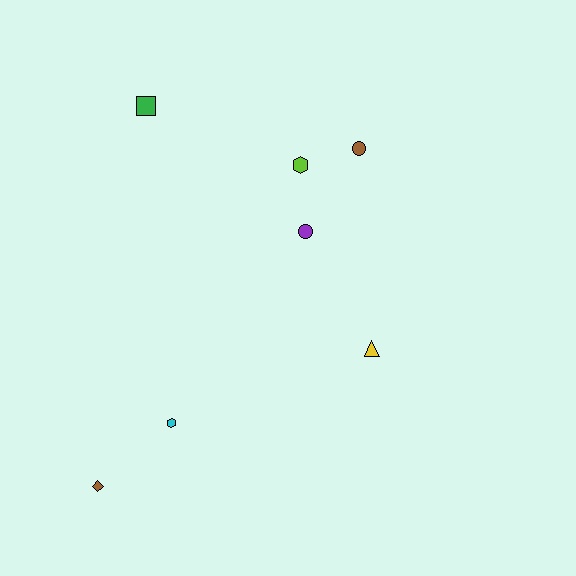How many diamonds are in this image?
There is 1 diamond.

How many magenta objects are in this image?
There are no magenta objects.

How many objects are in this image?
There are 7 objects.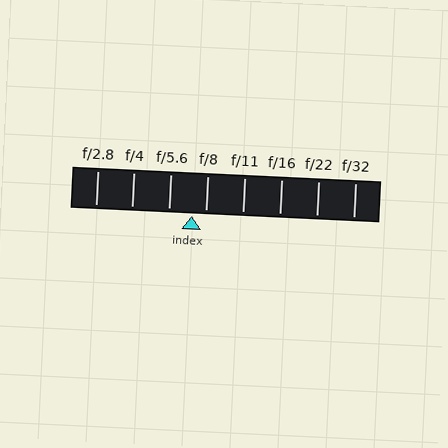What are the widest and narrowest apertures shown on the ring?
The widest aperture shown is f/2.8 and the narrowest is f/32.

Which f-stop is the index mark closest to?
The index mark is closest to f/8.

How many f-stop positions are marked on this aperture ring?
There are 8 f-stop positions marked.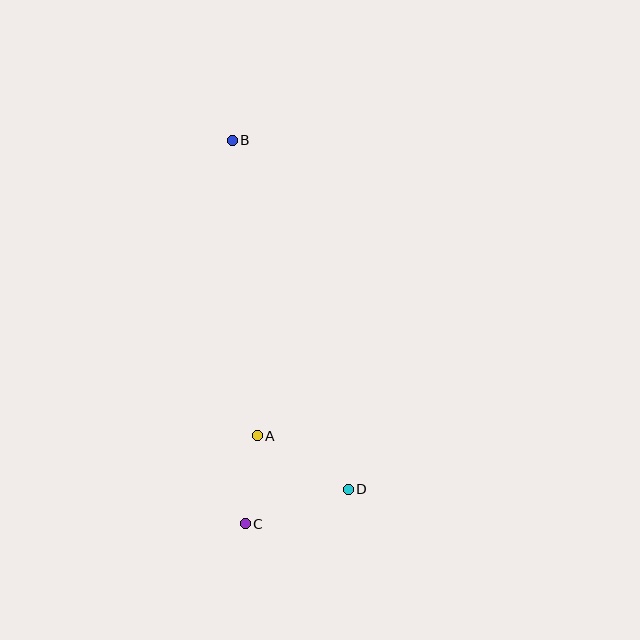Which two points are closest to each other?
Points A and C are closest to each other.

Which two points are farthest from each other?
Points B and C are farthest from each other.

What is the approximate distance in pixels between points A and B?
The distance between A and B is approximately 297 pixels.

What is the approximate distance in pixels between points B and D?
The distance between B and D is approximately 368 pixels.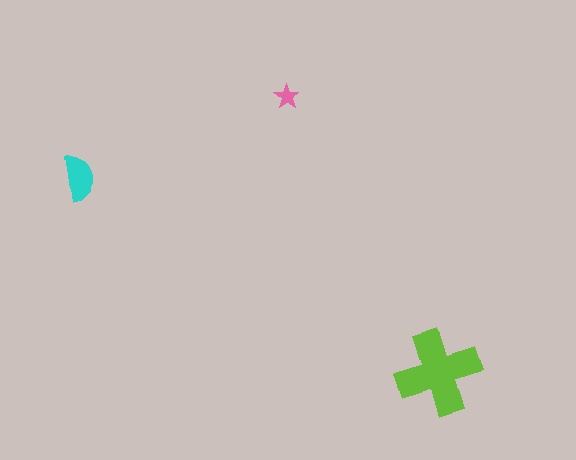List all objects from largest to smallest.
The lime cross, the cyan semicircle, the pink star.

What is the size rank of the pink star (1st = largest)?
3rd.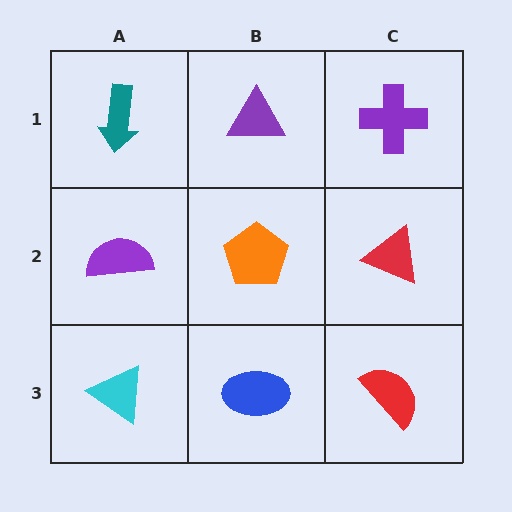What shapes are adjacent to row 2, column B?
A purple triangle (row 1, column B), a blue ellipse (row 3, column B), a purple semicircle (row 2, column A), a red triangle (row 2, column C).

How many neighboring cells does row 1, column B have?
3.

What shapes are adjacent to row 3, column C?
A red triangle (row 2, column C), a blue ellipse (row 3, column B).